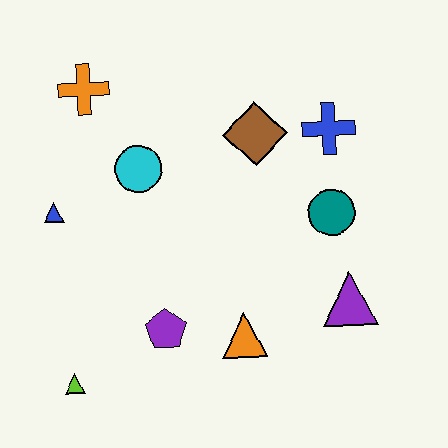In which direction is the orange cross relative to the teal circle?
The orange cross is to the left of the teal circle.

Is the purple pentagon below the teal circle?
Yes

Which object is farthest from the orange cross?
The purple triangle is farthest from the orange cross.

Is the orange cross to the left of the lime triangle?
No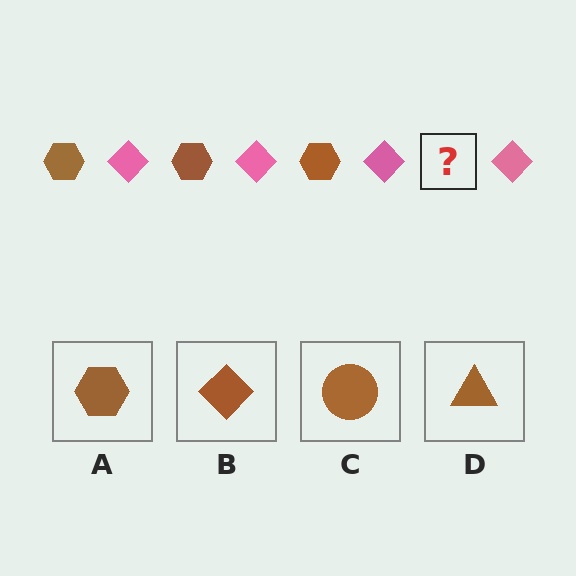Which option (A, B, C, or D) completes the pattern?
A.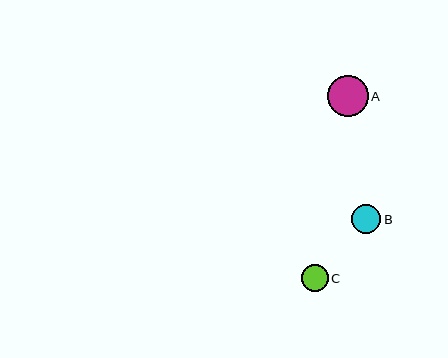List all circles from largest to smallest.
From largest to smallest: A, B, C.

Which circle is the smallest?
Circle C is the smallest with a size of approximately 27 pixels.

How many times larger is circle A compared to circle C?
Circle A is approximately 1.5 times the size of circle C.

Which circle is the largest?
Circle A is the largest with a size of approximately 40 pixels.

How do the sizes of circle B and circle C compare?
Circle B and circle C are approximately the same size.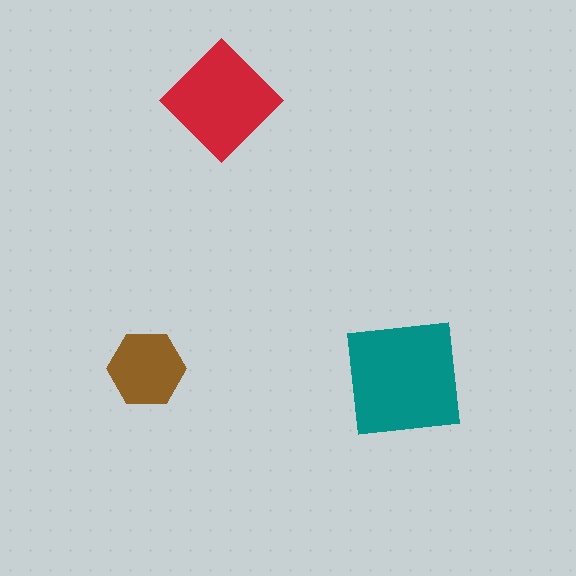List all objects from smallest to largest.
The brown hexagon, the red diamond, the teal square.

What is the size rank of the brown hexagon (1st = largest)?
3rd.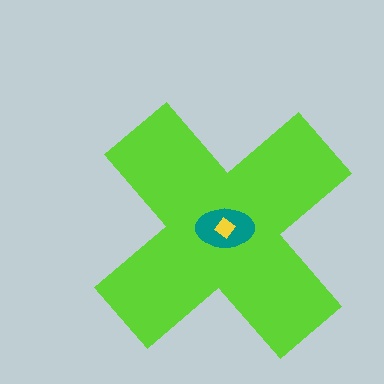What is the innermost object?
The yellow diamond.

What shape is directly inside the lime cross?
The teal ellipse.